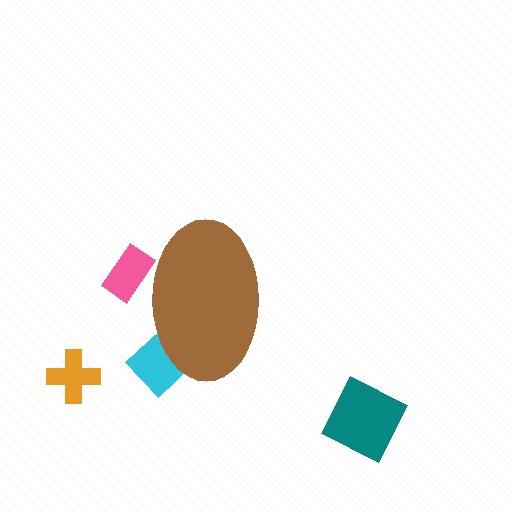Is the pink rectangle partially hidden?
Yes, the pink rectangle is partially hidden behind the brown ellipse.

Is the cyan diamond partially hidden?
Yes, the cyan diamond is partially hidden behind the brown ellipse.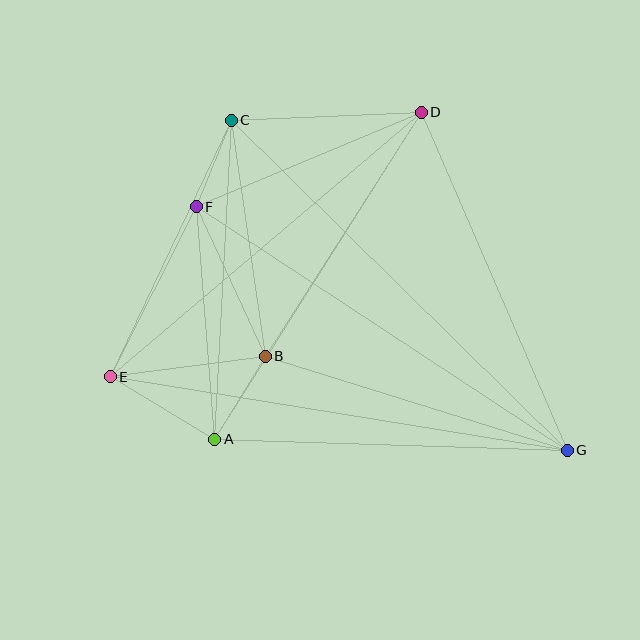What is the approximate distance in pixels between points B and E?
The distance between B and E is approximately 156 pixels.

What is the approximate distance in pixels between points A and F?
The distance between A and F is approximately 233 pixels.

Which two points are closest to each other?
Points C and F are closest to each other.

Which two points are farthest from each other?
Points C and G are farthest from each other.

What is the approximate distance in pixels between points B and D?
The distance between B and D is approximately 289 pixels.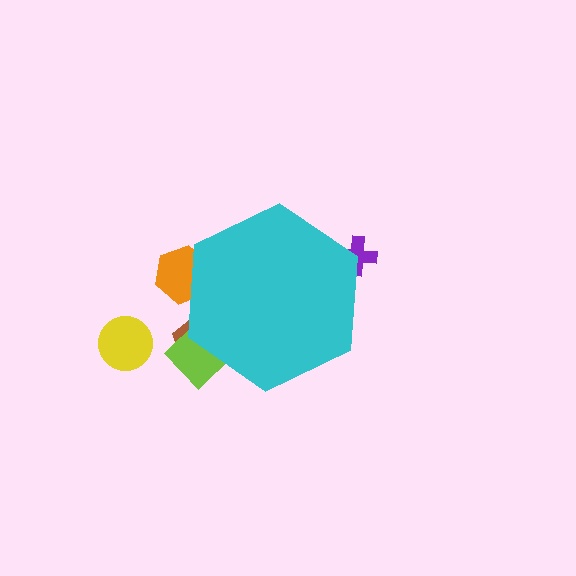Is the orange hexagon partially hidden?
Yes, the orange hexagon is partially hidden behind the cyan hexagon.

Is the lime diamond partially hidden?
Yes, the lime diamond is partially hidden behind the cyan hexagon.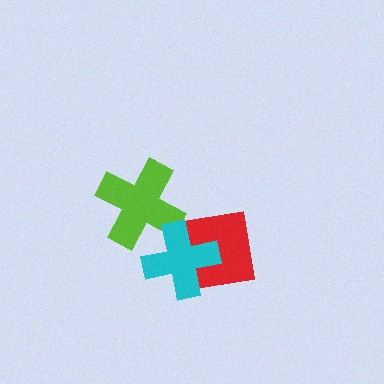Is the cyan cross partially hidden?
No, no other shape covers it.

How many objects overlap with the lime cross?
1 object overlaps with the lime cross.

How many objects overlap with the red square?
1 object overlaps with the red square.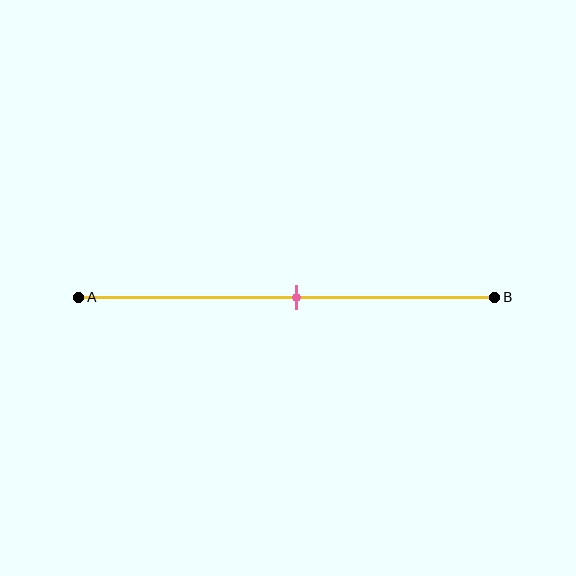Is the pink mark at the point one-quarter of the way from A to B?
No, the mark is at about 50% from A, not at the 25% one-quarter point.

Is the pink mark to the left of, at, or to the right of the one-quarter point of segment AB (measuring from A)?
The pink mark is to the right of the one-quarter point of segment AB.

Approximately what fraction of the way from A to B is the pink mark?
The pink mark is approximately 50% of the way from A to B.